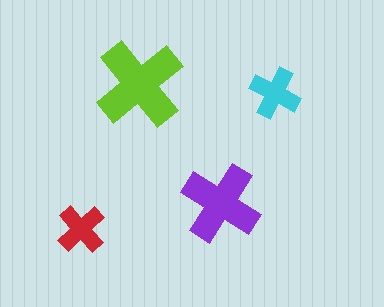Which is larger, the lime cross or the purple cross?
The lime one.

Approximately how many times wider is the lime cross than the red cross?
About 2 times wider.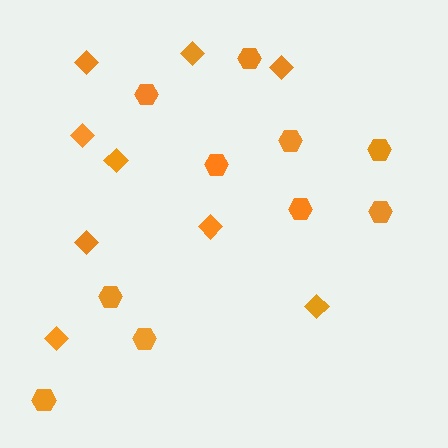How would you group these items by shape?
There are 2 groups: one group of diamonds (9) and one group of hexagons (10).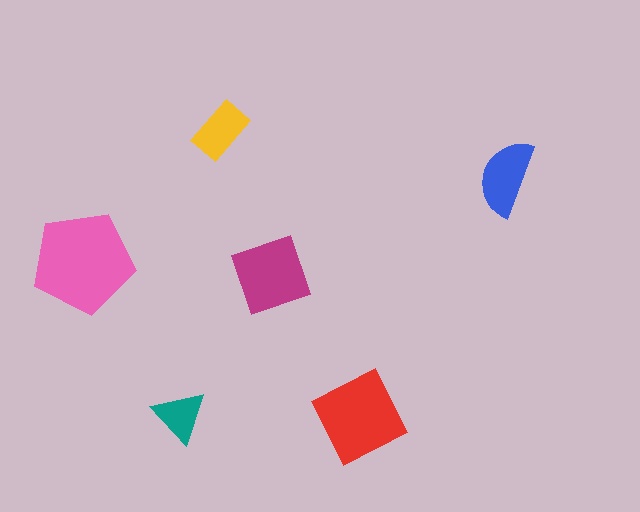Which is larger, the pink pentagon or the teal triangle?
The pink pentagon.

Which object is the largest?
The pink pentagon.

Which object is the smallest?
The teal triangle.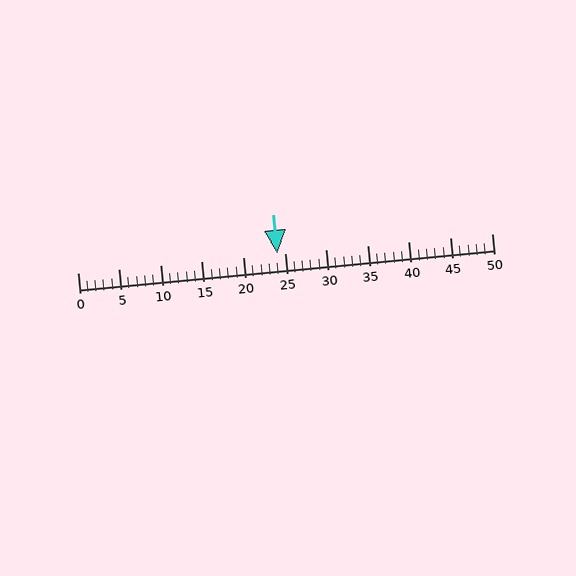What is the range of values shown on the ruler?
The ruler shows values from 0 to 50.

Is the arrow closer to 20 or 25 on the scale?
The arrow is closer to 25.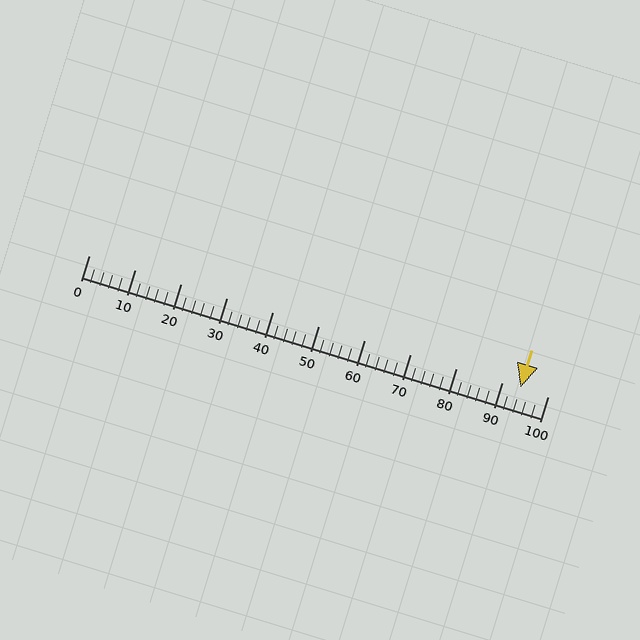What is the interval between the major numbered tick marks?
The major tick marks are spaced 10 units apart.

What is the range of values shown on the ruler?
The ruler shows values from 0 to 100.